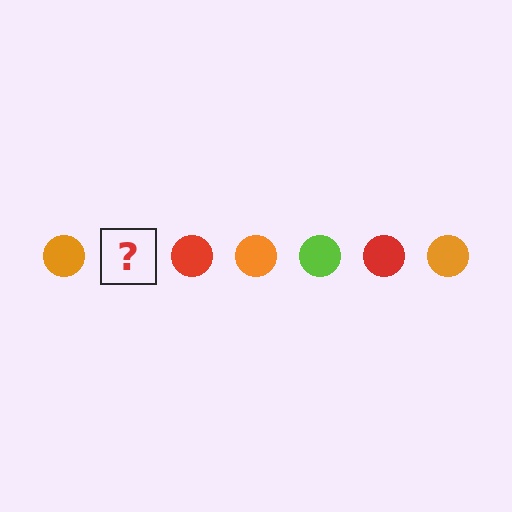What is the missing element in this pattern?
The missing element is a lime circle.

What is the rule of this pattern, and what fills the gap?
The rule is that the pattern cycles through orange, lime, red circles. The gap should be filled with a lime circle.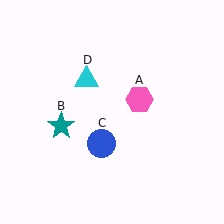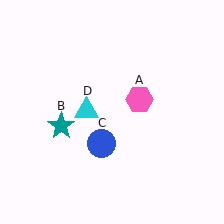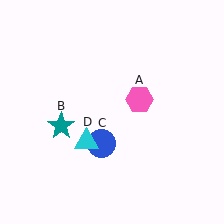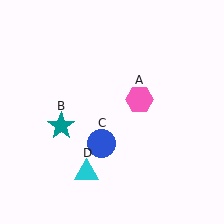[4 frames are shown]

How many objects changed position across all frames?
1 object changed position: cyan triangle (object D).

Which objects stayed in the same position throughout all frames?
Pink hexagon (object A) and teal star (object B) and blue circle (object C) remained stationary.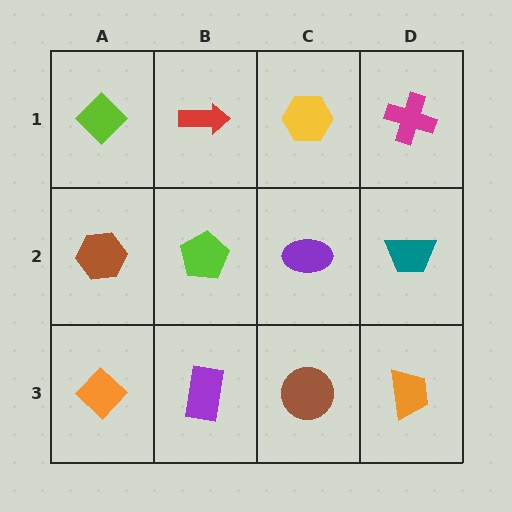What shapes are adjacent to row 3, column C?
A purple ellipse (row 2, column C), a purple rectangle (row 3, column B), an orange trapezoid (row 3, column D).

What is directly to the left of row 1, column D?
A yellow hexagon.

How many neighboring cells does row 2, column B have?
4.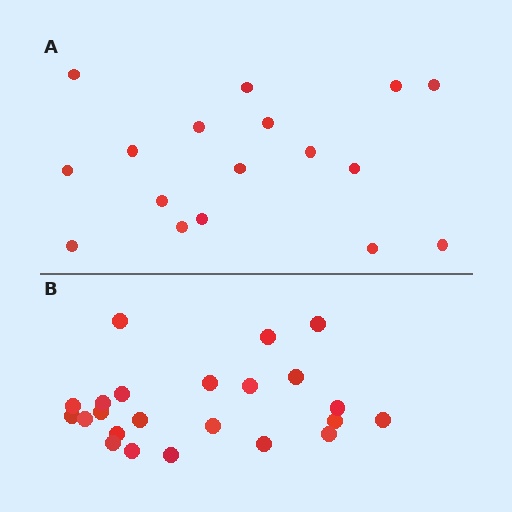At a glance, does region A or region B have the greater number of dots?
Region B (the bottom region) has more dots.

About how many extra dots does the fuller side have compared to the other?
Region B has about 6 more dots than region A.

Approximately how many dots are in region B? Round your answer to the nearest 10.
About 20 dots. (The exact count is 23, which rounds to 20.)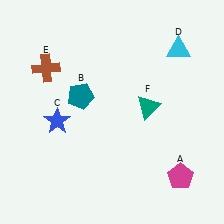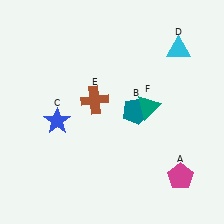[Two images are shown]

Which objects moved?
The objects that moved are: the teal pentagon (B), the brown cross (E).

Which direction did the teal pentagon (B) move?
The teal pentagon (B) moved right.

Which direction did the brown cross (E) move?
The brown cross (E) moved right.